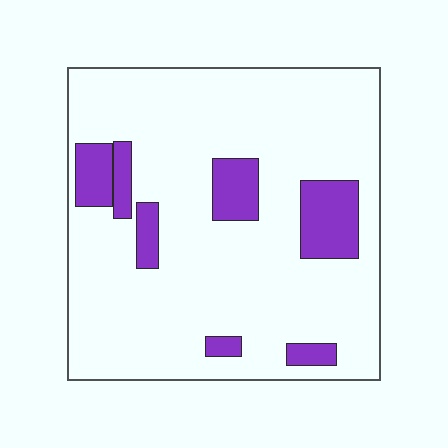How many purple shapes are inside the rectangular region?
7.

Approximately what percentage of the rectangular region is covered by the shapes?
Approximately 15%.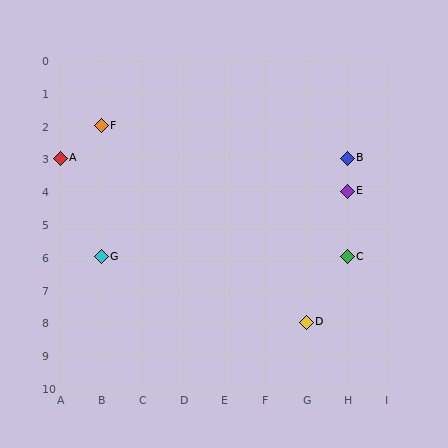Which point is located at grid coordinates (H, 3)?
Point B is at (H, 3).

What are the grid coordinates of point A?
Point A is at grid coordinates (A, 3).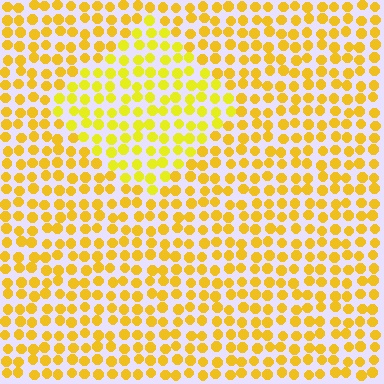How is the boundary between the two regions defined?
The boundary is defined purely by a slight shift in hue (about 16 degrees). Spacing, size, and orientation are identical on both sides.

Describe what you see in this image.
The image is filled with small yellow elements in a uniform arrangement. A diamond-shaped region is visible where the elements are tinted to a slightly different hue, forming a subtle color boundary.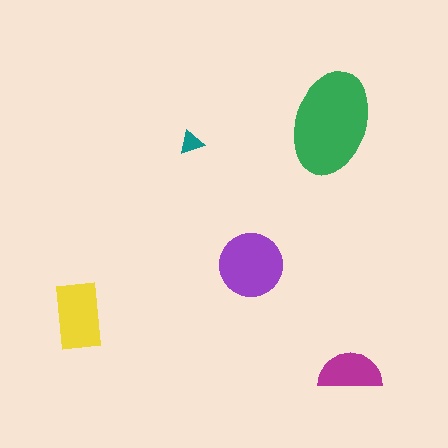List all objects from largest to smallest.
The green ellipse, the purple circle, the yellow rectangle, the magenta semicircle, the teal triangle.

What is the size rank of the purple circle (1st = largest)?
2nd.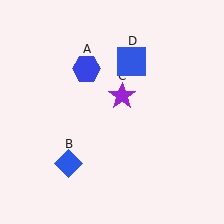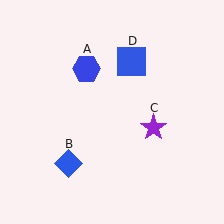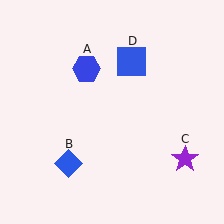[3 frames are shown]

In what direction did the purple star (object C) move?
The purple star (object C) moved down and to the right.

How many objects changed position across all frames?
1 object changed position: purple star (object C).